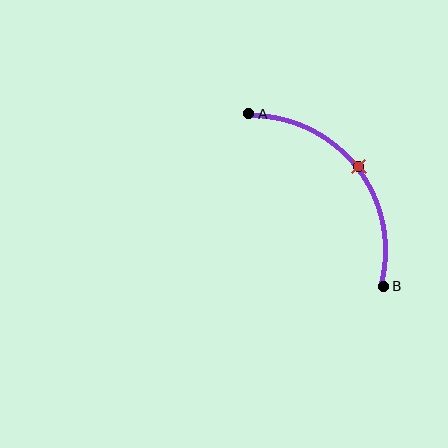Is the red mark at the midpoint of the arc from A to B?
Yes. The red mark lies on the arc at equal arc-length from both A and B — it is the arc midpoint.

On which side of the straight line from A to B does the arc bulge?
The arc bulges above and to the right of the straight line connecting A and B.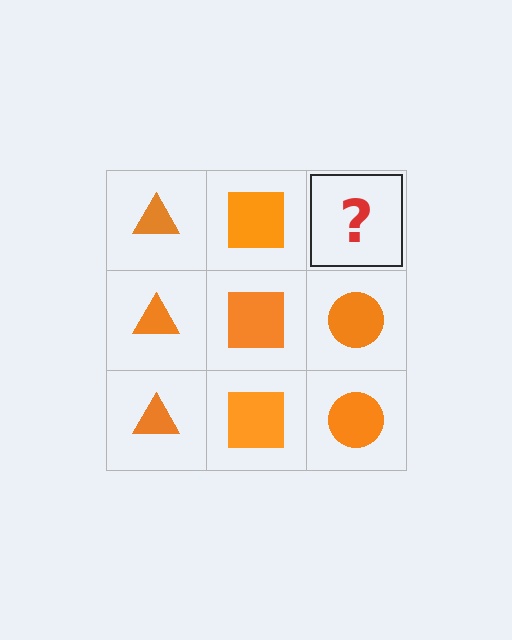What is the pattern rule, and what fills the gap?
The rule is that each column has a consistent shape. The gap should be filled with an orange circle.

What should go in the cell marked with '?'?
The missing cell should contain an orange circle.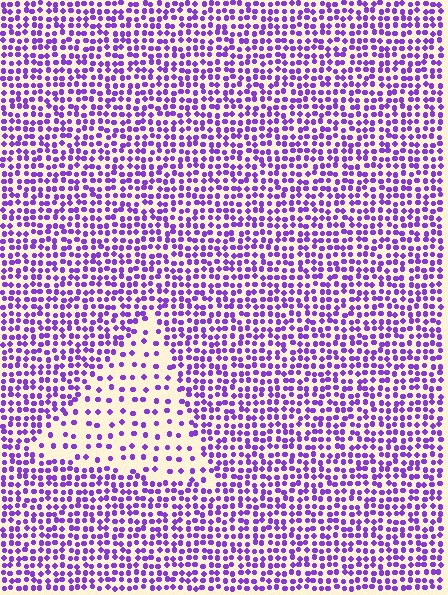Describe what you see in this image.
The image contains small purple elements arranged at two different densities. A triangle-shaped region is visible where the elements are less densely packed than the surrounding area.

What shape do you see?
I see a triangle.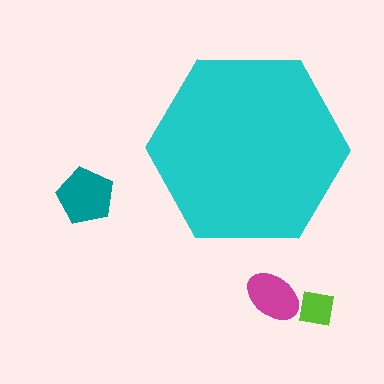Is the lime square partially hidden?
No, the lime square is fully visible.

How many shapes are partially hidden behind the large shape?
0 shapes are partially hidden.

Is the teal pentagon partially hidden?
No, the teal pentagon is fully visible.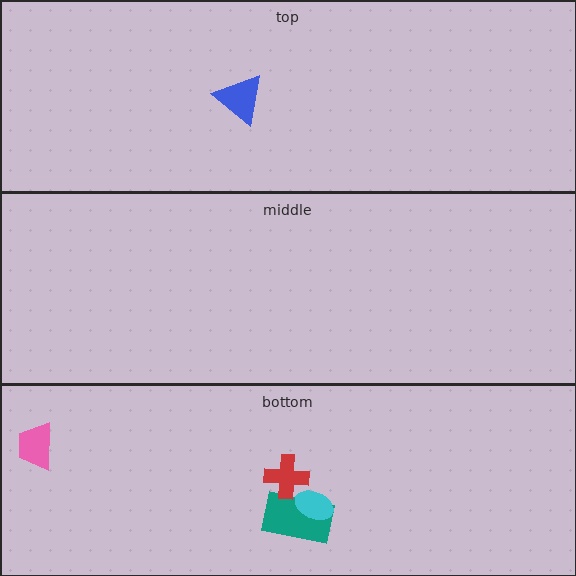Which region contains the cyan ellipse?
The bottom region.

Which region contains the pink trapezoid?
The bottom region.